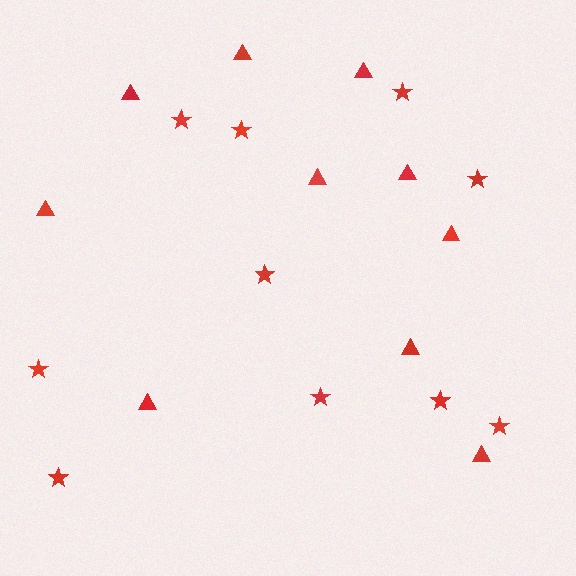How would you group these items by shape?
There are 2 groups: one group of triangles (10) and one group of stars (10).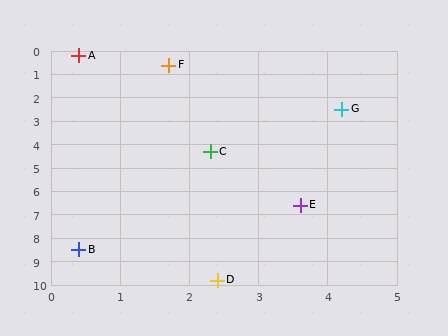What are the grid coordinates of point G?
Point G is at approximately (4.2, 2.5).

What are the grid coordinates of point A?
Point A is at approximately (0.4, 0.2).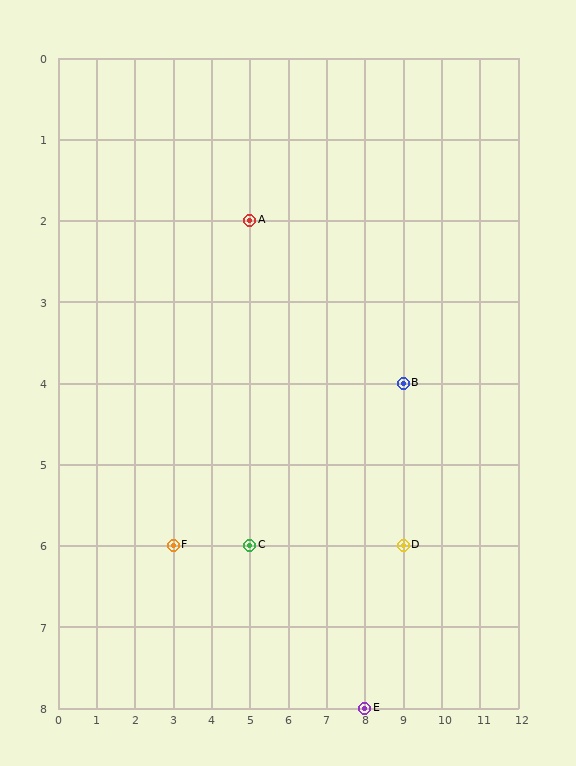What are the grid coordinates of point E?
Point E is at grid coordinates (8, 8).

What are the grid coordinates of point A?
Point A is at grid coordinates (5, 2).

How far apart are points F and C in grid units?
Points F and C are 2 columns apart.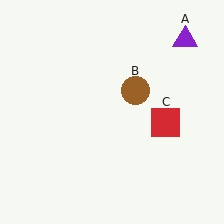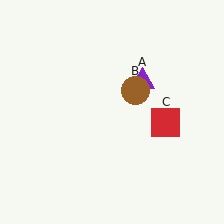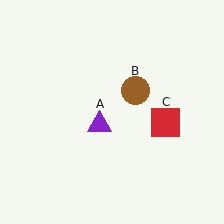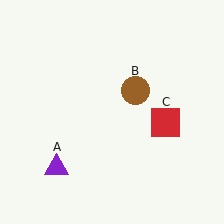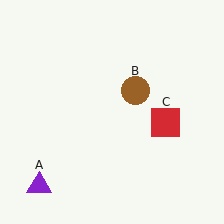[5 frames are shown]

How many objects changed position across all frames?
1 object changed position: purple triangle (object A).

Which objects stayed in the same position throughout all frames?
Brown circle (object B) and red square (object C) remained stationary.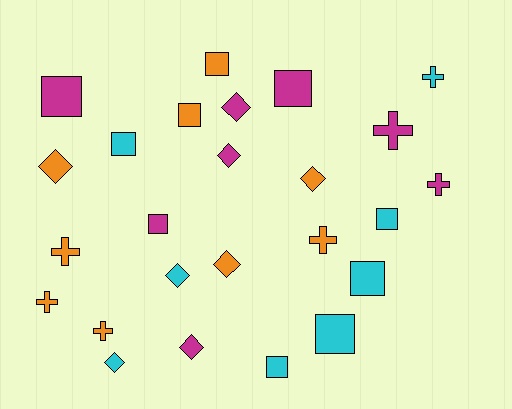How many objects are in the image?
There are 25 objects.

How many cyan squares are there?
There are 5 cyan squares.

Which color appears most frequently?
Orange, with 9 objects.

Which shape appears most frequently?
Square, with 10 objects.